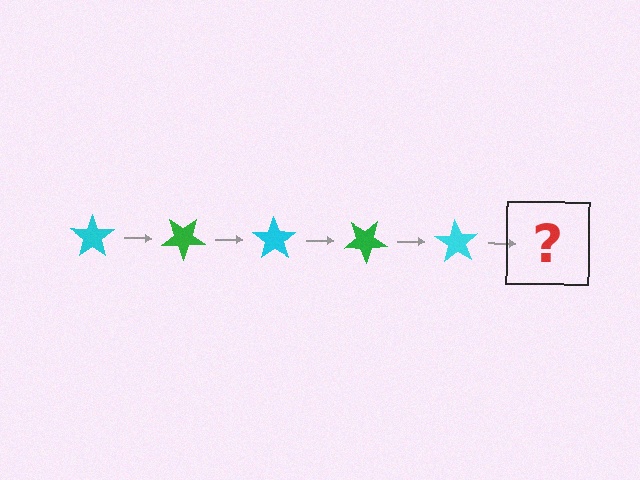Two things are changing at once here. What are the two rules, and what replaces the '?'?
The two rules are that it rotates 35 degrees each step and the color cycles through cyan and green. The '?' should be a green star, rotated 175 degrees from the start.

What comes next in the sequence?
The next element should be a green star, rotated 175 degrees from the start.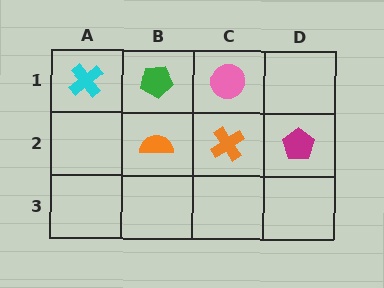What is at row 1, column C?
A pink circle.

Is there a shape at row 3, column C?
No, that cell is empty.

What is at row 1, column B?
A green pentagon.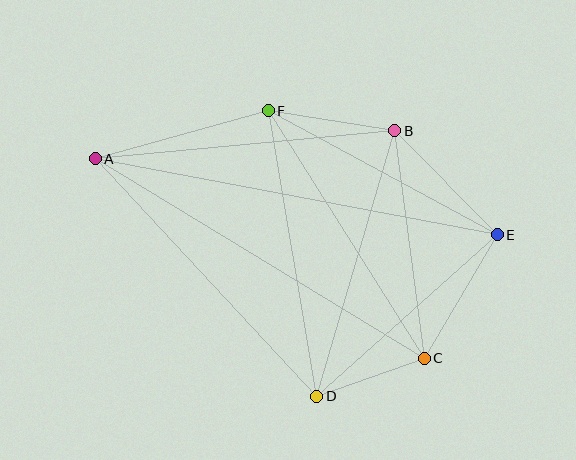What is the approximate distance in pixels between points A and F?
The distance between A and F is approximately 179 pixels.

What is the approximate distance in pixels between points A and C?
The distance between A and C is approximately 385 pixels.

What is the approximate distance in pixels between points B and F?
The distance between B and F is approximately 128 pixels.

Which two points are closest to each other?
Points C and D are closest to each other.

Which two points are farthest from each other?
Points A and E are farthest from each other.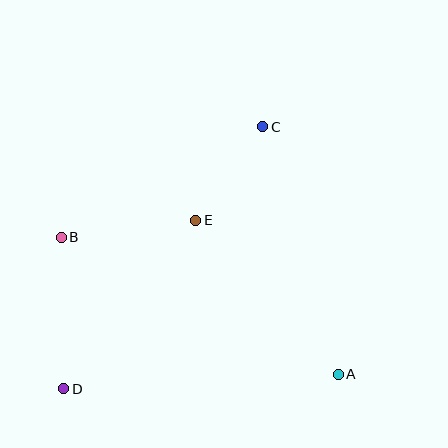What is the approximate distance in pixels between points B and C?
The distance between B and C is approximately 230 pixels.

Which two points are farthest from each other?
Points C and D are farthest from each other.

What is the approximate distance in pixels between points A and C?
The distance between A and C is approximately 259 pixels.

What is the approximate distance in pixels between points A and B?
The distance between A and B is approximately 309 pixels.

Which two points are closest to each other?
Points C and E are closest to each other.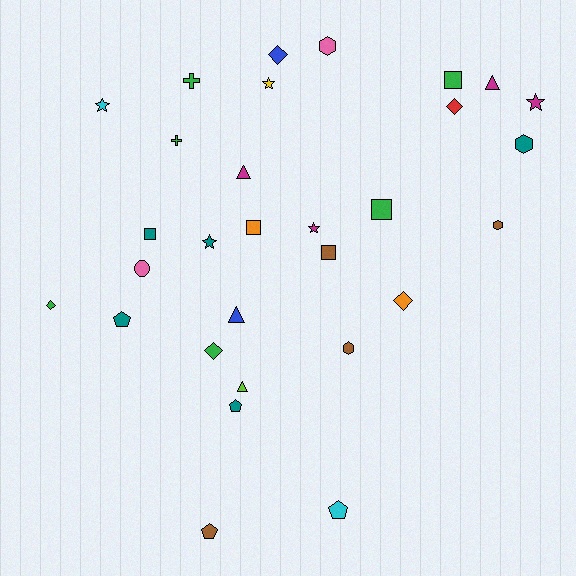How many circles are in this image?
There is 1 circle.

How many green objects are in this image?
There are 6 green objects.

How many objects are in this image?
There are 30 objects.